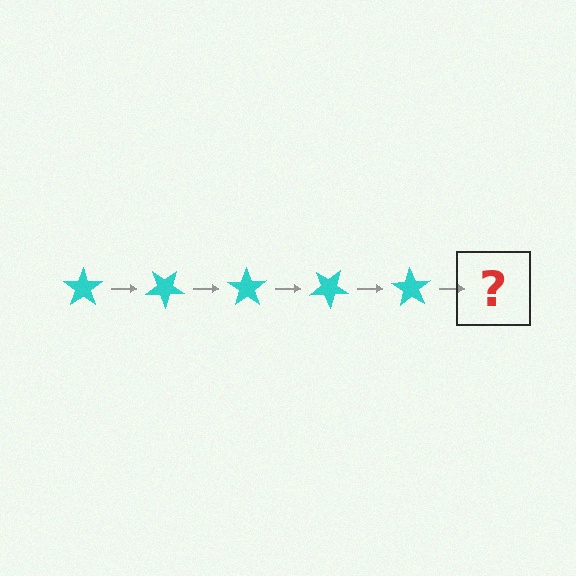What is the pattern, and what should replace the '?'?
The pattern is that the star rotates 35 degrees each step. The '?' should be a cyan star rotated 175 degrees.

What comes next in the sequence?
The next element should be a cyan star rotated 175 degrees.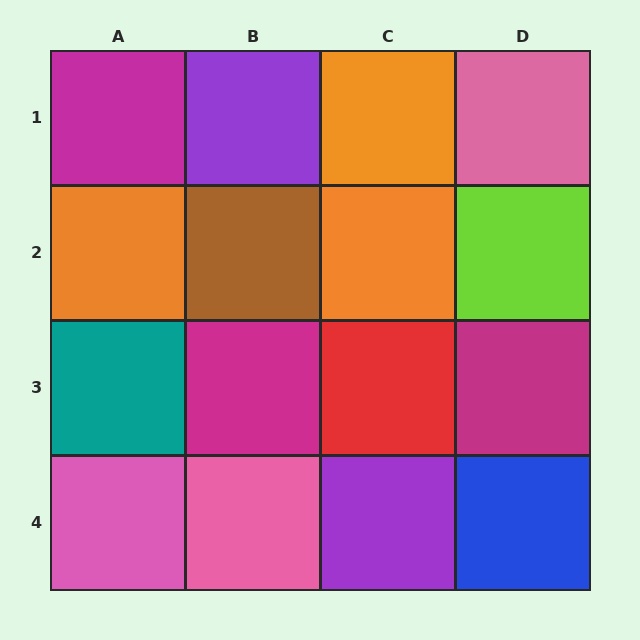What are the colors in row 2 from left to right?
Orange, brown, orange, lime.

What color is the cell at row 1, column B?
Purple.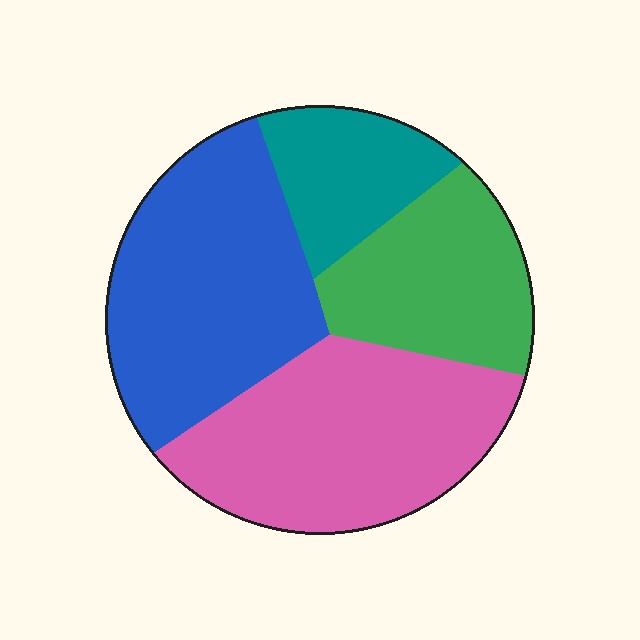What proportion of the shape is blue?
Blue takes up about one third (1/3) of the shape.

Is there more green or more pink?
Pink.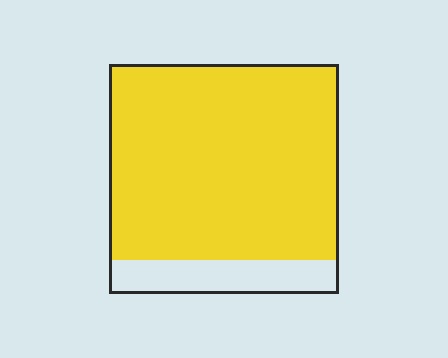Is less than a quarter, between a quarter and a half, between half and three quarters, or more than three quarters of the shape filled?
More than three quarters.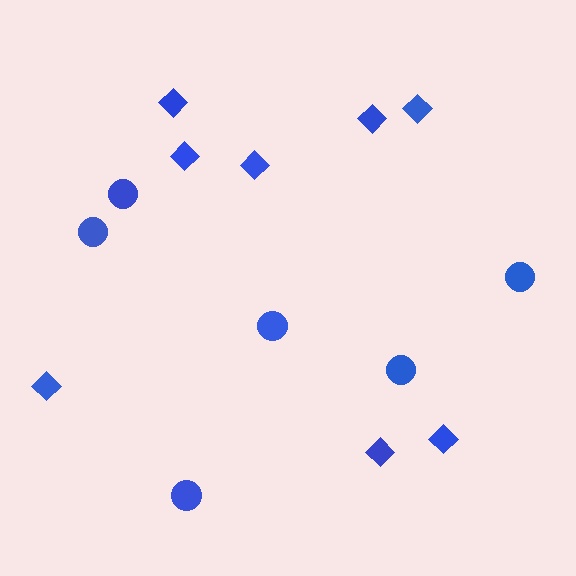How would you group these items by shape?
There are 2 groups: one group of circles (6) and one group of diamonds (8).